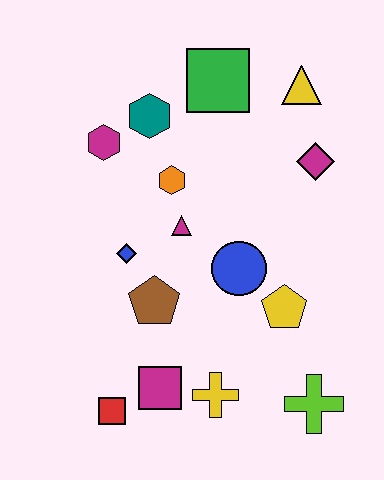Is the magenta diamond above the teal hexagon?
No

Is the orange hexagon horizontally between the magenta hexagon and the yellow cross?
Yes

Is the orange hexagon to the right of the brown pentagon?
Yes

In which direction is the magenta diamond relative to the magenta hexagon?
The magenta diamond is to the right of the magenta hexagon.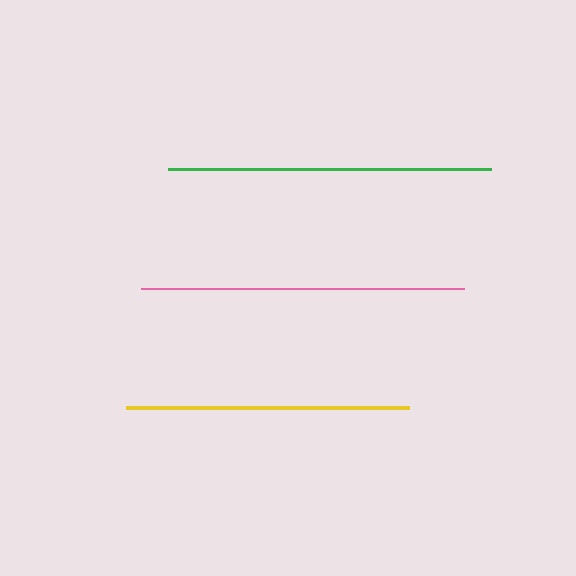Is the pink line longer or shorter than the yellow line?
The pink line is longer than the yellow line.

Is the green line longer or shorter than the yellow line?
The green line is longer than the yellow line.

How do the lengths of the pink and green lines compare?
The pink and green lines are approximately the same length.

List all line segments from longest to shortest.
From longest to shortest: pink, green, yellow.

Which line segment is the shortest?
The yellow line is the shortest at approximately 283 pixels.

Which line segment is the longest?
The pink line is the longest at approximately 323 pixels.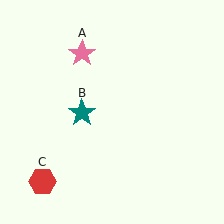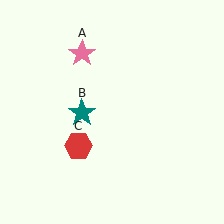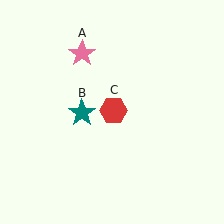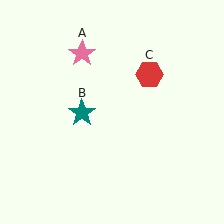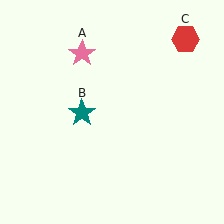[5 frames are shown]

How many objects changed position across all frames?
1 object changed position: red hexagon (object C).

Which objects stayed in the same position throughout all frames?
Pink star (object A) and teal star (object B) remained stationary.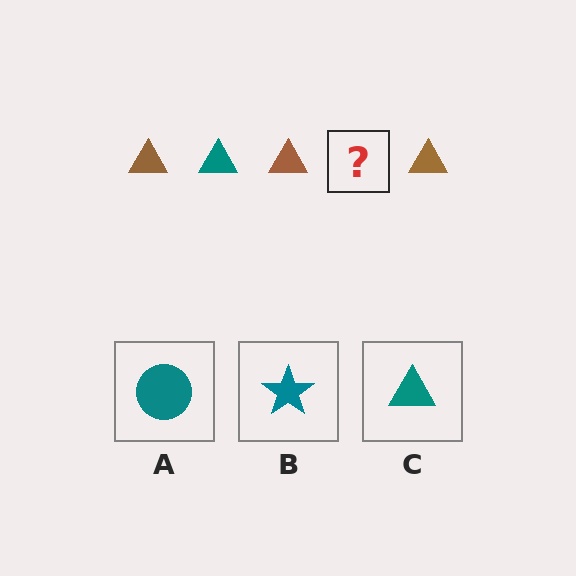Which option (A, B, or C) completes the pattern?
C.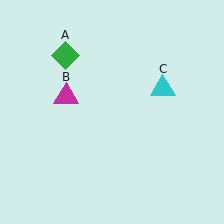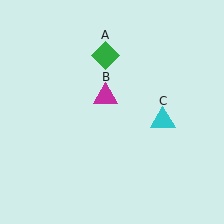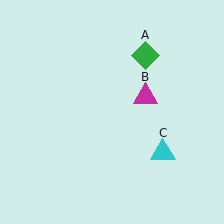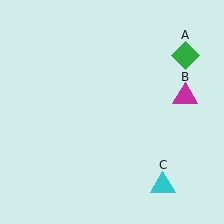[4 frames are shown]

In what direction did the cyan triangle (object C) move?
The cyan triangle (object C) moved down.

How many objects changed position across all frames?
3 objects changed position: green diamond (object A), magenta triangle (object B), cyan triangle (object C).